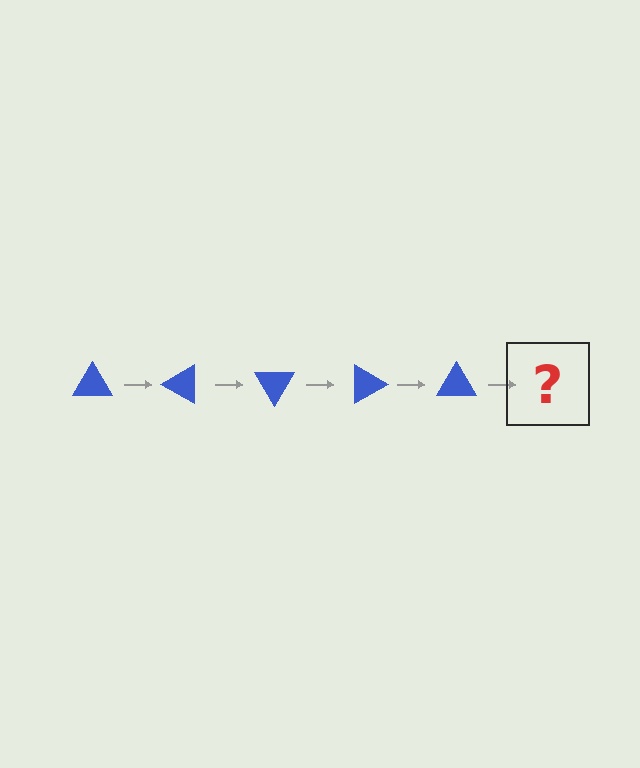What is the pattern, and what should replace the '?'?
The pattern is that the triangle rotates 30 degrees each step. The '?' should be a blue triangle rotated 150 degrees.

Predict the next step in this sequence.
The next step is a blue triangle rotated 150 degrees.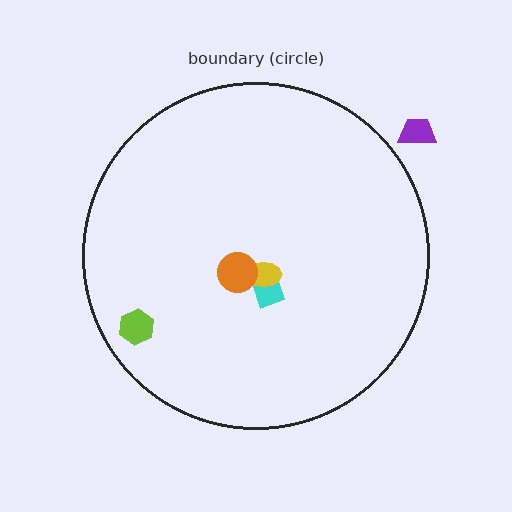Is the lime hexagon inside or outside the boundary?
Inside.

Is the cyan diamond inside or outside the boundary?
Inside.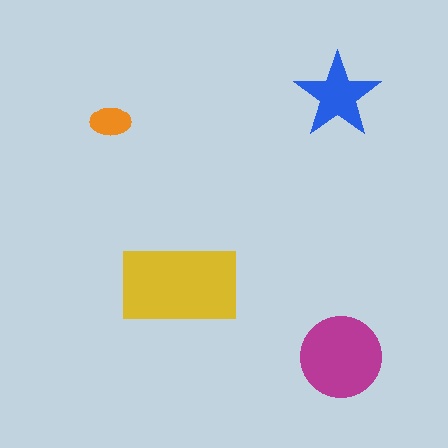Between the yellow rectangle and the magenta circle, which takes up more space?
The yellow rectangle.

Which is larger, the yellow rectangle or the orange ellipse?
The yellow rectangle.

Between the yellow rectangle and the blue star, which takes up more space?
The yellow rectangle.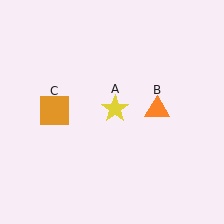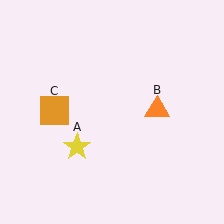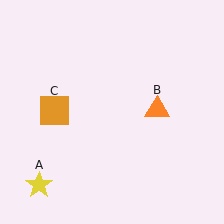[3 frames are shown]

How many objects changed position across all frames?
1 object changed position: yellow star (object A).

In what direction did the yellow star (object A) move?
The yellow star (object A) moved down and to the left.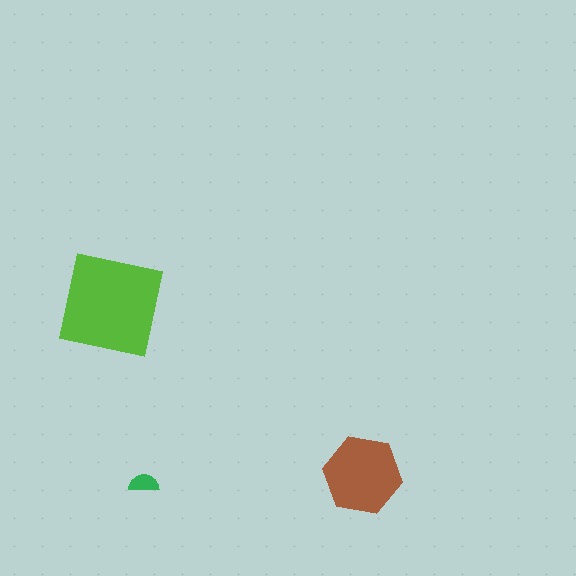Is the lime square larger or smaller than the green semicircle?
Larger.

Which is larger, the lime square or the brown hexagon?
The lime square.